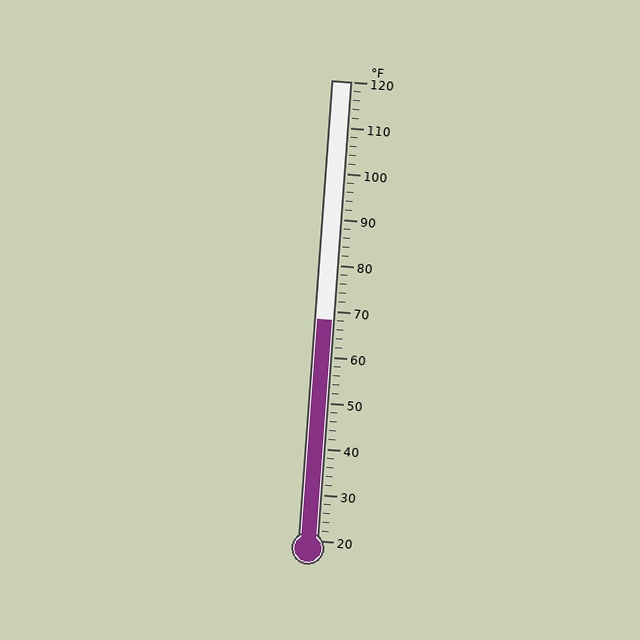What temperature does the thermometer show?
The thermometer shows approximately 68°F.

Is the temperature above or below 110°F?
The temperature is below 110°F.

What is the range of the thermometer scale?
The thermometer scale ranges from 20°F to 120°F.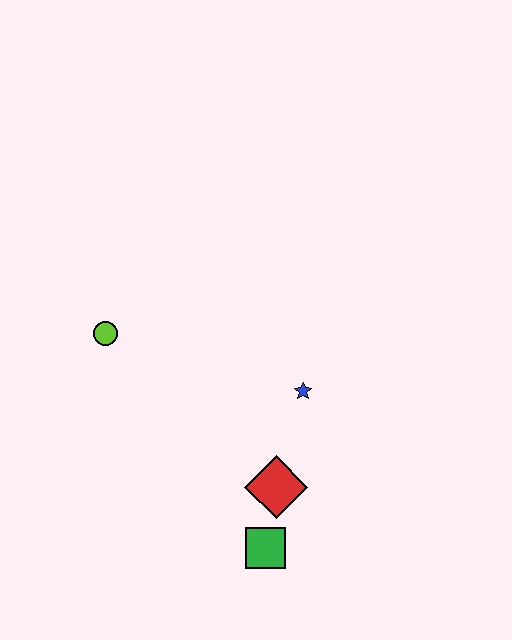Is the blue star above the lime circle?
No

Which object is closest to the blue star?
The red diamond is closest to the blue star.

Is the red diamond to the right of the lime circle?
Yes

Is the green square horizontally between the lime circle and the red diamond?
Yes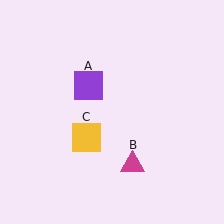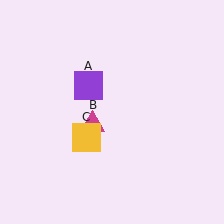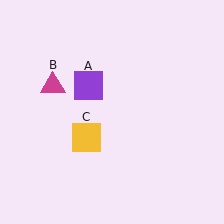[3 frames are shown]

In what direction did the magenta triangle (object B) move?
The magenta triangle (object B) moved up and to the left.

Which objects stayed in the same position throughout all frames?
Purple square (object A) and yellow square (object C) remained stationary.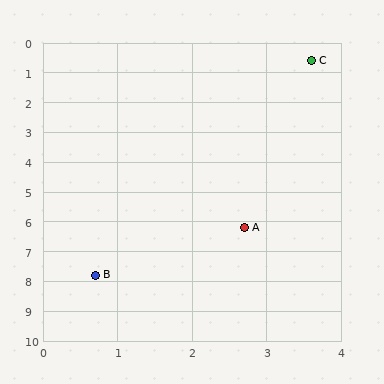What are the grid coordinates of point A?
Point A is at approximately (2.7, 6.2).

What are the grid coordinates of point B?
Point B is at approximately (0.7, 7.8).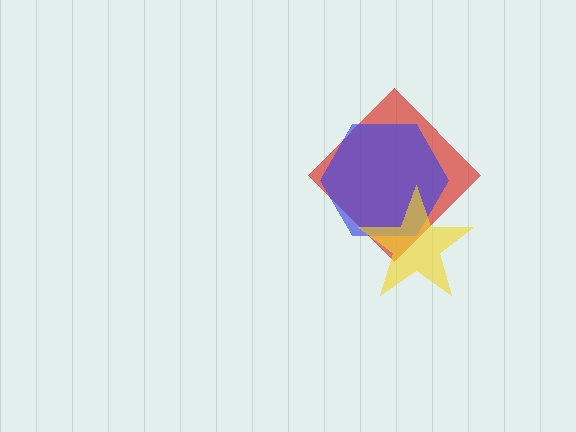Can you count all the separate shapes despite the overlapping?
Yes, there are 3 separate shapes.